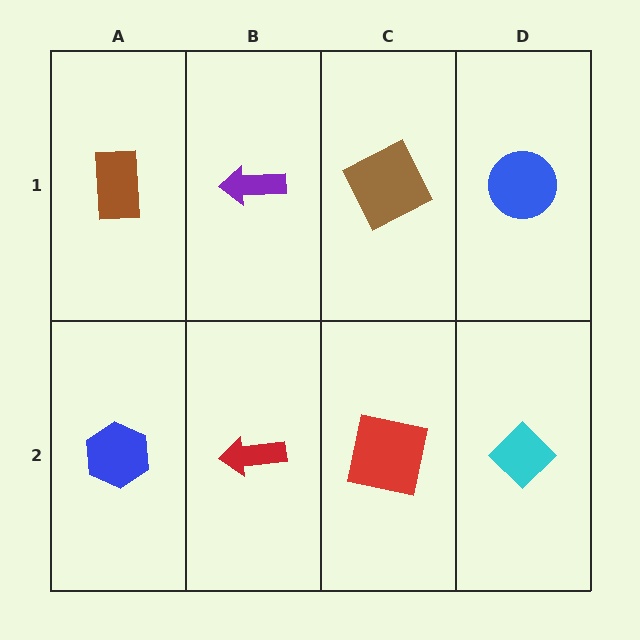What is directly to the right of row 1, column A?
A purple arrow.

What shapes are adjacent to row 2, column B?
A purple arrow (row 1, column B), a blue hexagon (row 2, column A), a red square (row 2, column C).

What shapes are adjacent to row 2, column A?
A brown rectangle (row 1, column A), a red arrow (row 2, column B).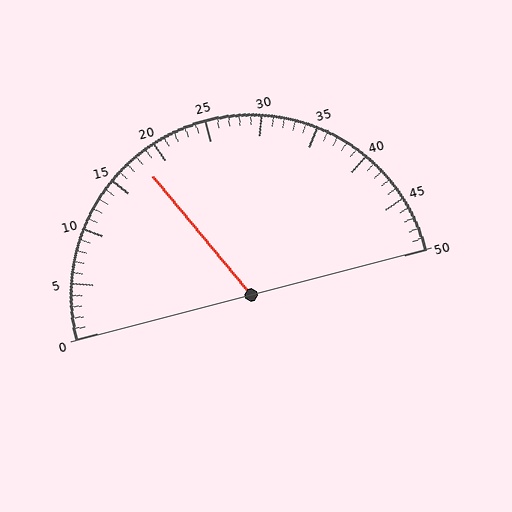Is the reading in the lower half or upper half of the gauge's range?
The reading is in the lower half of the range (0 to 50).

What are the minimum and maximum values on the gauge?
The gauge ranges from 0 to 50.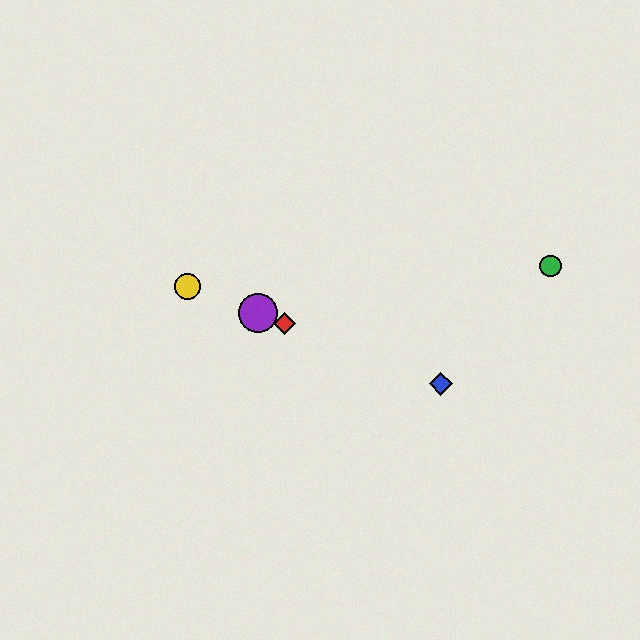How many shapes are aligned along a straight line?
4 shapes (the red diamond, the blue diamond, the yellow circle, the purple circle) are aligned along a straight line.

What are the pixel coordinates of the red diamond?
The red diamond is at (284, 324).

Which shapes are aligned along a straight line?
The red diamond, the blue diamond, the yellow circle, the purple circle are aligned along a straight line.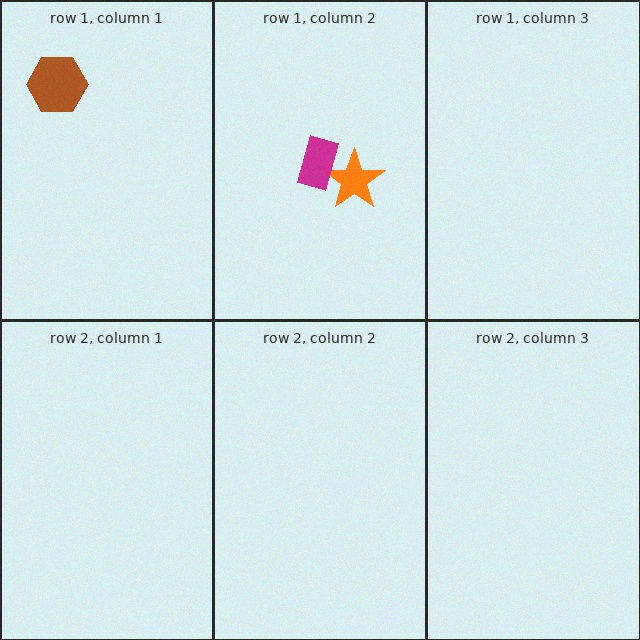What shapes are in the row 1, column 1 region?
The brown hexagon.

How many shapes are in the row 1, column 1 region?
1.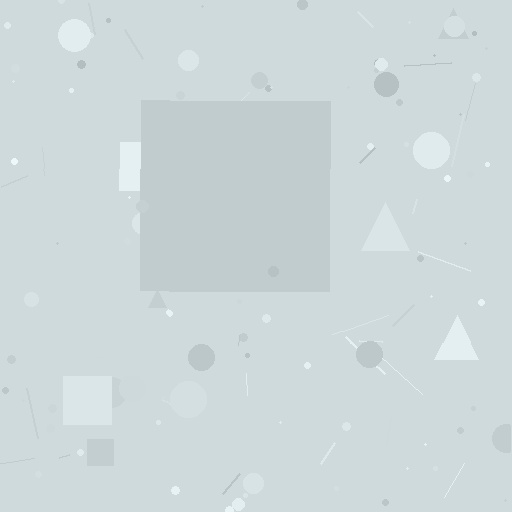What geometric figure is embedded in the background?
A square is embedded in the background.